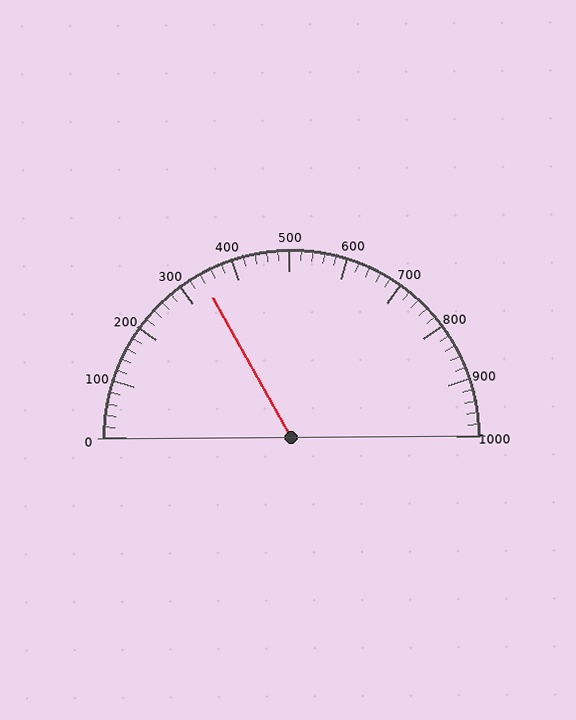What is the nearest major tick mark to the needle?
The nearest major tick mark is 300.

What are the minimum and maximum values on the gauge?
The gauge ranges from 0 to 1000.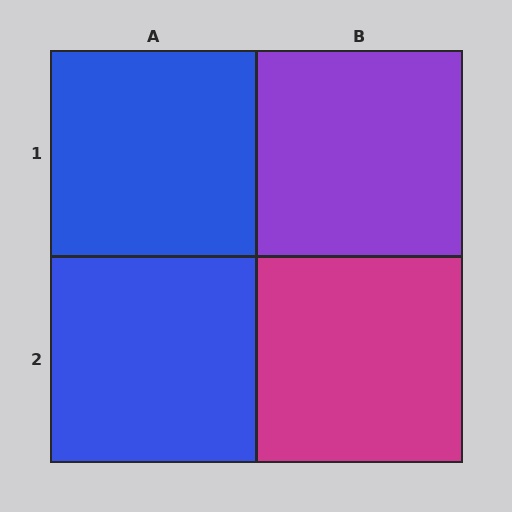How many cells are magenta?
1 cell is magenta.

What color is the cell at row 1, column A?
Blue.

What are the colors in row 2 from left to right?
Blue, magenta.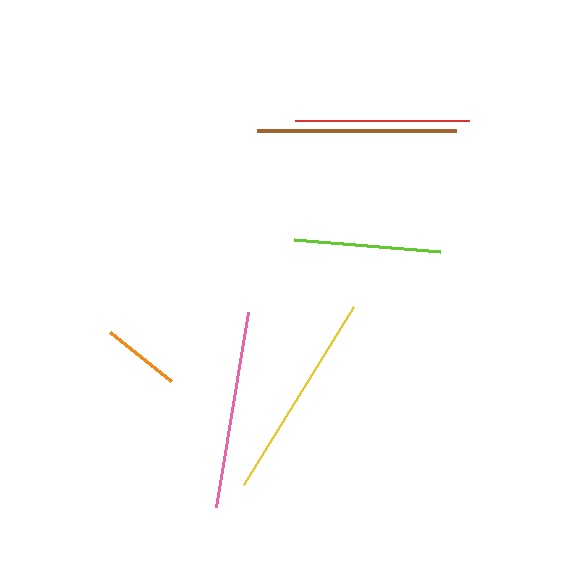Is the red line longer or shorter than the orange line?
The red line is longer than the orange line.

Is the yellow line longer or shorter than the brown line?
The yellow line is longer than the brown line.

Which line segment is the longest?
The yellow line is the longest at approximately 209 pixels.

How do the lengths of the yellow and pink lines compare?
The yellow and pink lines are approximately the same length.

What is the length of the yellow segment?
The yellow segment is approximately 209 pixels long.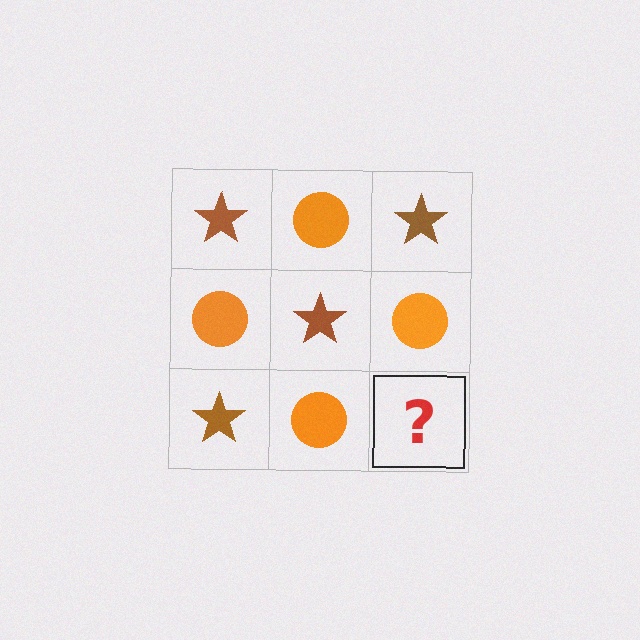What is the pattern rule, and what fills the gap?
The rule is that it alternates brown star and orange circle in a checkerboard pattern. The gap should be filled with a brown star.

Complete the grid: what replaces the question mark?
The question mark should be replaced with a brown star.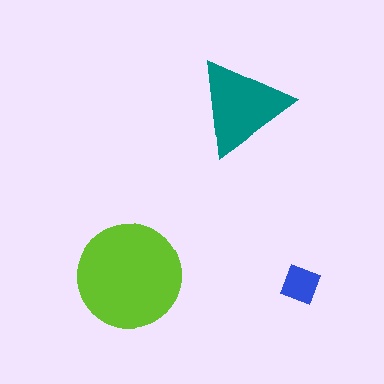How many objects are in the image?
There are 3 objects in the image.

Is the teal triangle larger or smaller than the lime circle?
Smaller.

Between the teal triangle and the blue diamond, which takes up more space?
The teal triangle.